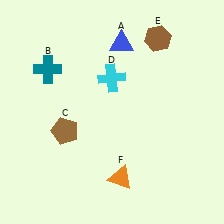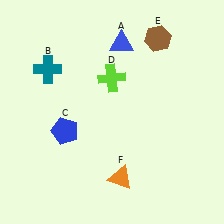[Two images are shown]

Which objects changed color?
C changed from brown to blue. D changed from cyan to lime.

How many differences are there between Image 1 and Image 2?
There are 2 differences between the two images.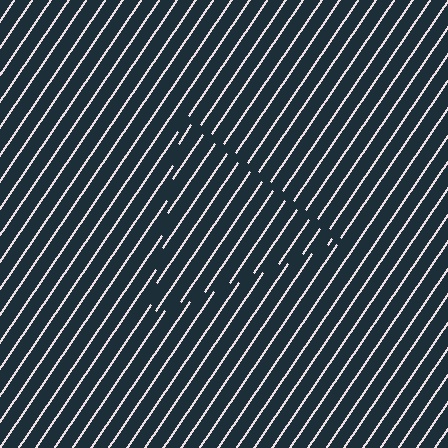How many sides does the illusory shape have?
3 sides — the line-ends trace a triangle.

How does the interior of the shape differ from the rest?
The interior of the shape contains the same grating, shifted by half a period — the contour is defined by the phase discontinuity where line-ends from the inner and outer gratings abut.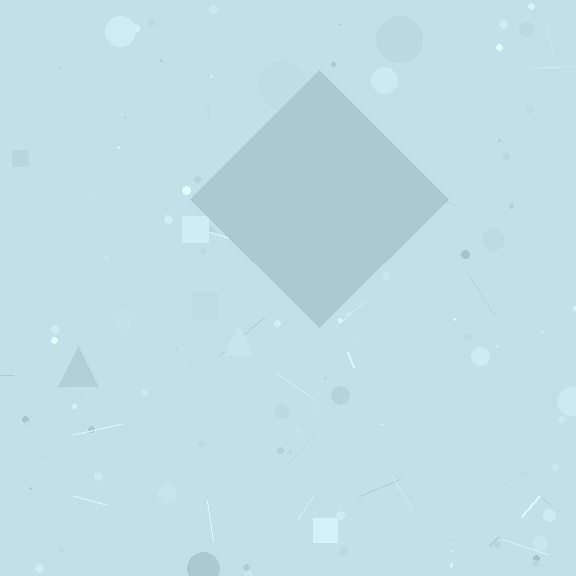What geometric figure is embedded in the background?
A diamond is embedded in the background.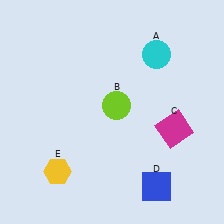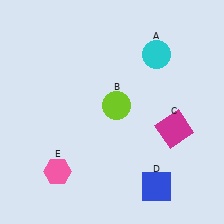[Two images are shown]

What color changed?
The hexagon (E) changed from yellow in Image 1 to pink in Image 2.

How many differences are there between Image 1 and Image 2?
There is 1 difference between the two images.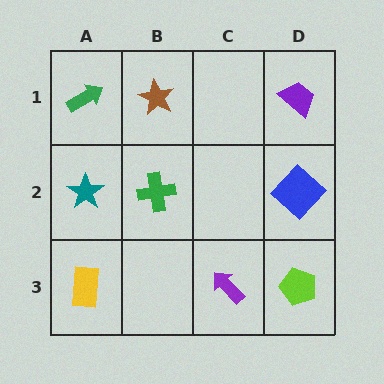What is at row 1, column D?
A purple trapezoid.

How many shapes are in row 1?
3 shapes.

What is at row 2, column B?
A green cross.